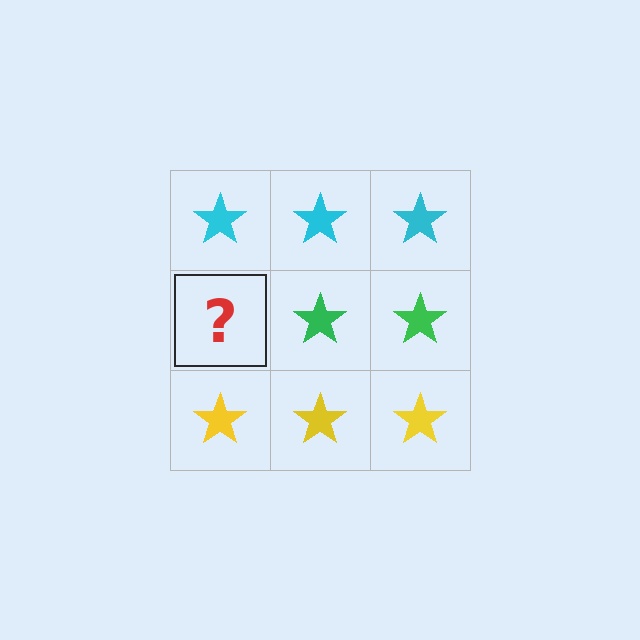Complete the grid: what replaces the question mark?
The question mark should be replaced with a green star.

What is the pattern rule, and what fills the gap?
The rule is that each row has a consistent color. The gap should be filled with a green star.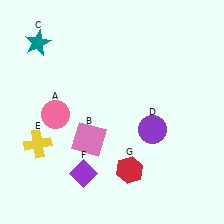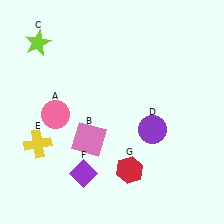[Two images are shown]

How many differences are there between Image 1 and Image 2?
There is 1 difference between the two images.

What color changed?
The star (C) changed from teal in Image 1 to lime in Image 2.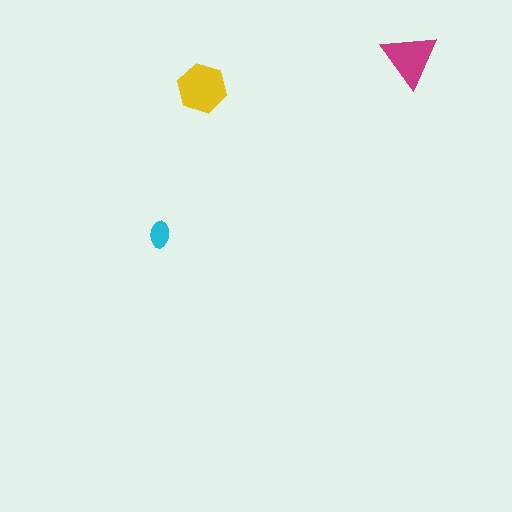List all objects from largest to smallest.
The yellow hexagon, the magenta triangle, the cyan ellipse.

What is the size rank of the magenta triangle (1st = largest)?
2nd.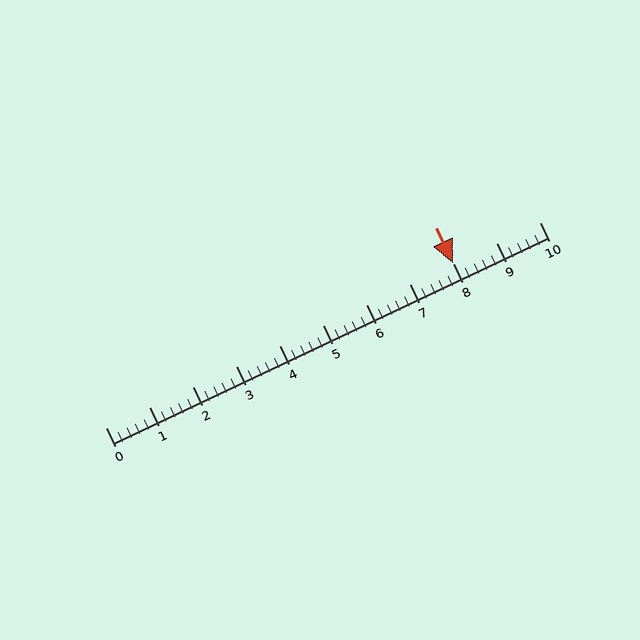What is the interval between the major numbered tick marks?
The major tick marks are spaced 1 units apart.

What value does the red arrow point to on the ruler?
The red arrow points to approximately 8.0.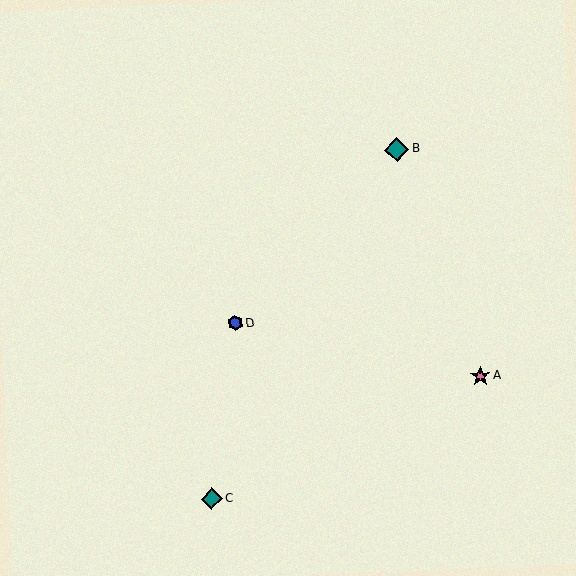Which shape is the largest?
The teal diamond (labeled B) is the largest.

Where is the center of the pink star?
The center of the pink star is at (480, 376).